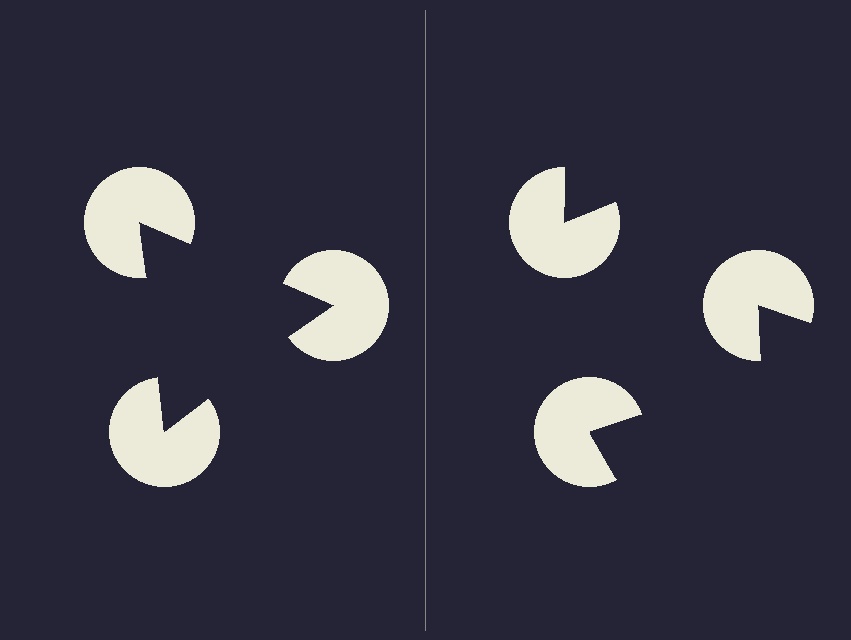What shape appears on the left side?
An illusory triangle.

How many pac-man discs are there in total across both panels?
6 — 3 on each side.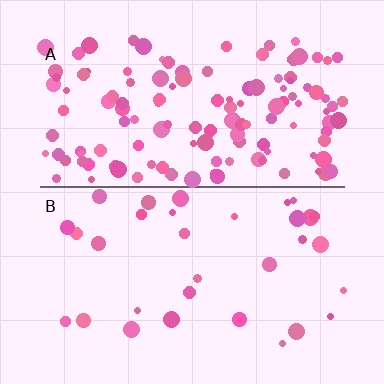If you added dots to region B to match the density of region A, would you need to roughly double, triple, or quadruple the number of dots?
Approximately quadruple.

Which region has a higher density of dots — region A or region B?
A (the top).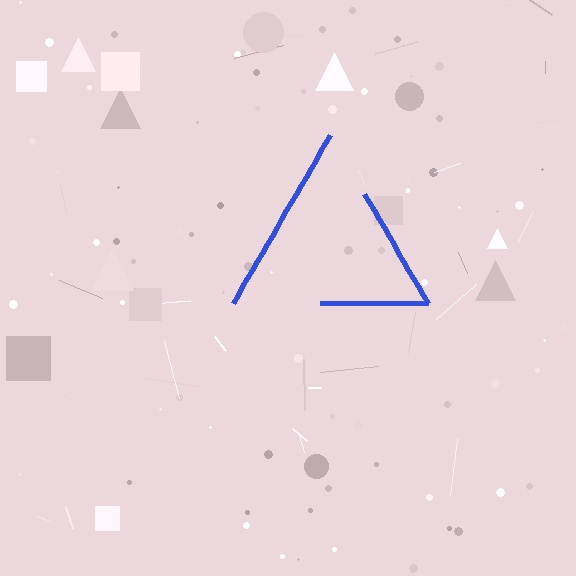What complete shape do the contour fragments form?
The contour fragments form a triangle.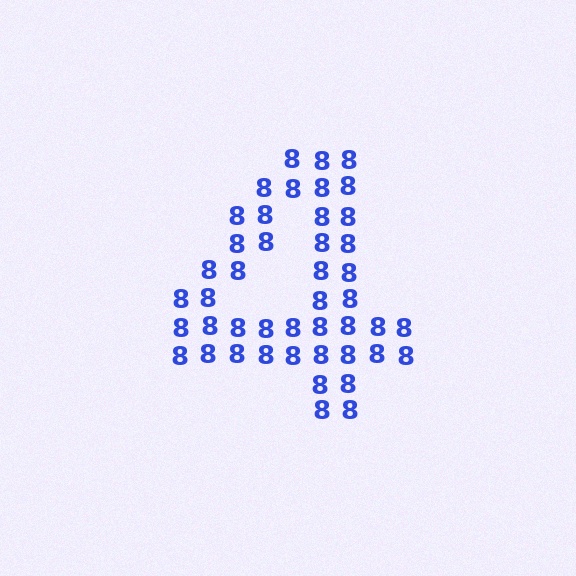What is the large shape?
The large shape is the digit 4.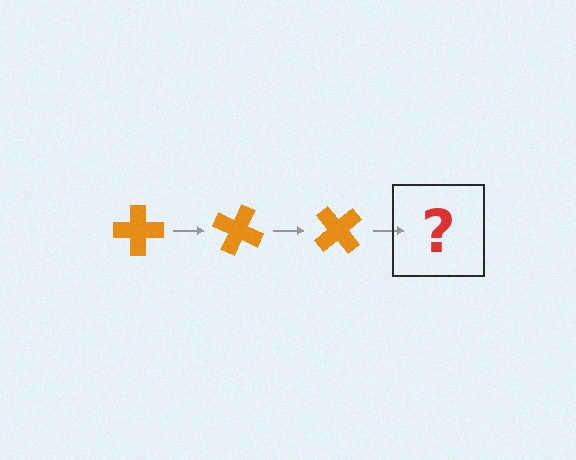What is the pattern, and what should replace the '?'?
The pattern is that the cross rotates 25 degrees each step. The '?' should be an orange cross rotated 75 degrees.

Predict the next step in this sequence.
The next step is an orange cross rotated 75 degrees.